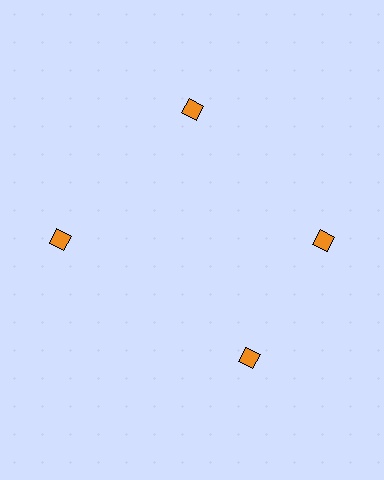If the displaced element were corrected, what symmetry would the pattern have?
It would have 4-fold rotational symmetry — the pattern would map onto itself every 90 degrees.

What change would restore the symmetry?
The symmetry would be restored by rotating it back into even spacing with its neighbors so that all 4 diamonds sit at equal angles and equal distance from the center.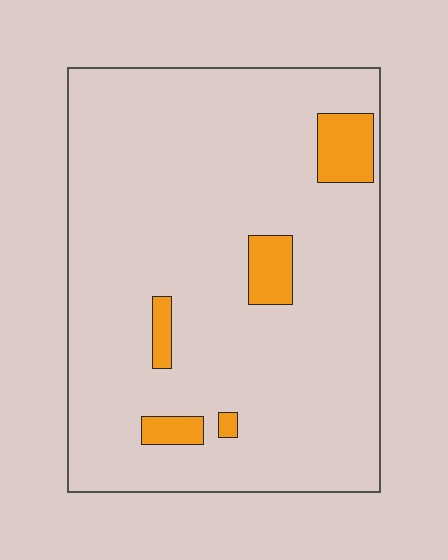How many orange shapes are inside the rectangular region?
5.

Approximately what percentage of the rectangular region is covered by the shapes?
Approximately 10%.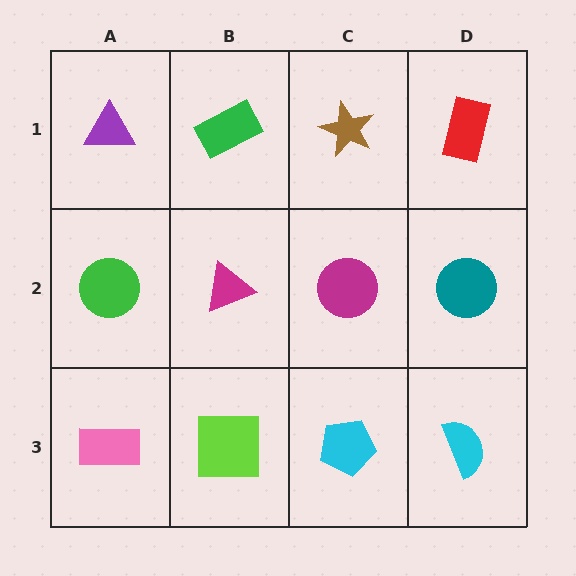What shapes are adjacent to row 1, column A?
A green circle (row 2, column A), a green rectangle (row 1, column B).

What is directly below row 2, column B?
A lime square.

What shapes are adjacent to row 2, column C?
A brown star (row 1, column C), a cyan pentagon (row 3, column C), a magenta triangle (row 2, column B), a teal circle (row 2, column D).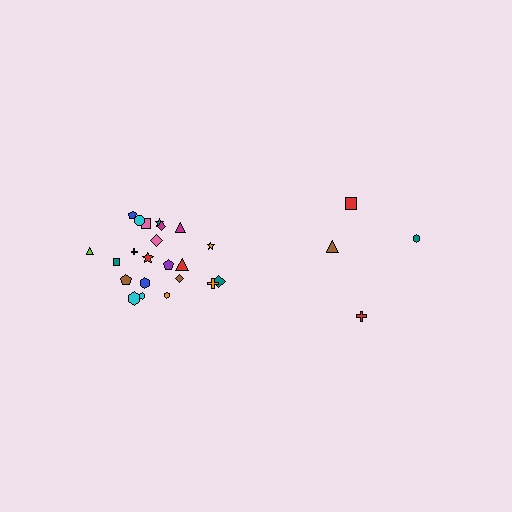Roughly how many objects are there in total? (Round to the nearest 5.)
Roughly 25 objects in total.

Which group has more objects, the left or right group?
The left group.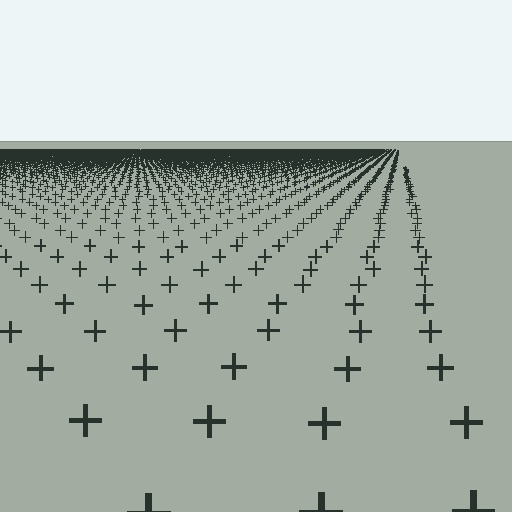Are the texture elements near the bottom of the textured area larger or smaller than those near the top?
Larger. Near the bottom, elements are closer to the viewer and appear at a bigger on-screen size.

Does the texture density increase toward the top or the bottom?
Density increases toward the top.